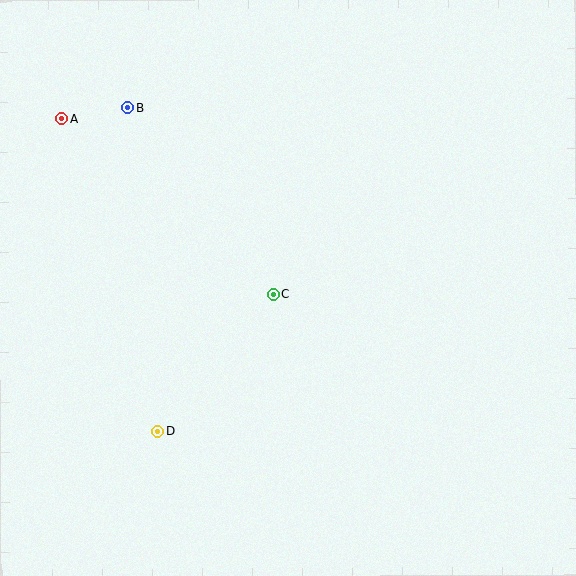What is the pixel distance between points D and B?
The distance between D and B is 325 pixels.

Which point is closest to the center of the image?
Point C at (273, 294) is closest to the center.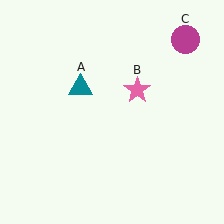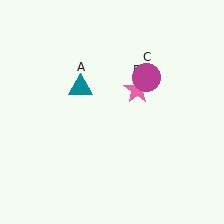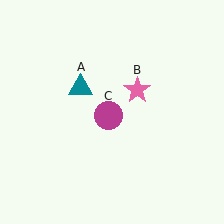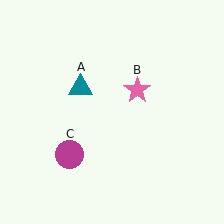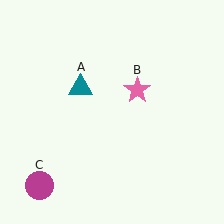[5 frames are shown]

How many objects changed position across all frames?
1 object changed position: magenta circle (object C).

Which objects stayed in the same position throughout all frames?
Teal triangle (object A) and pink star (object B) remained stationary.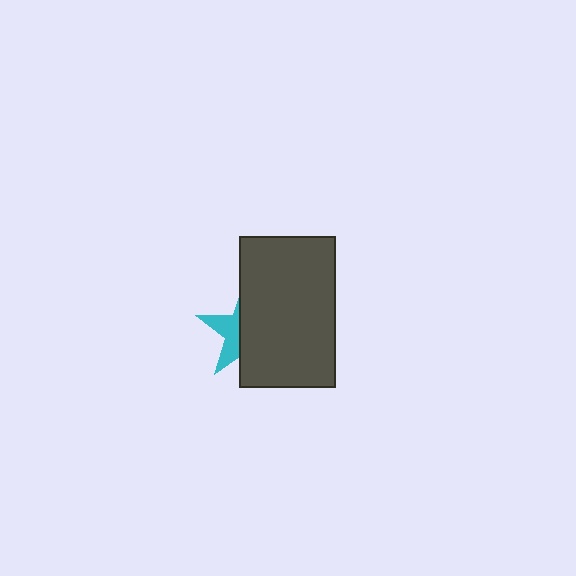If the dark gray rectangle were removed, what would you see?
You would see the complete cyan star.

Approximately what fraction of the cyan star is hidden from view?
Roughly 63% of the cyan star is hidden behind the dark gray rectangle.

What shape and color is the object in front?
The object in front is a dark gray rectangle.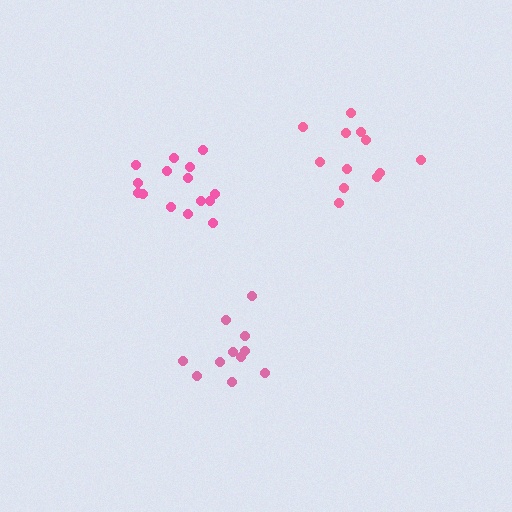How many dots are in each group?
Group 1: 12 dots, Group 2: 15 dots, Group 3: 11 dots (38 total).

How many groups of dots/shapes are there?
There are 3 groups.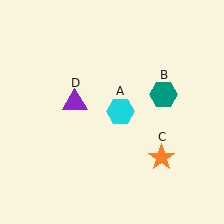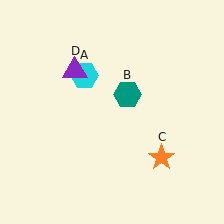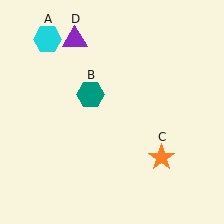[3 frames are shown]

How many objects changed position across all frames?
3 objects changed position: cyan hexagon (object A), teal hexagon (object B), purple triangle (object D).